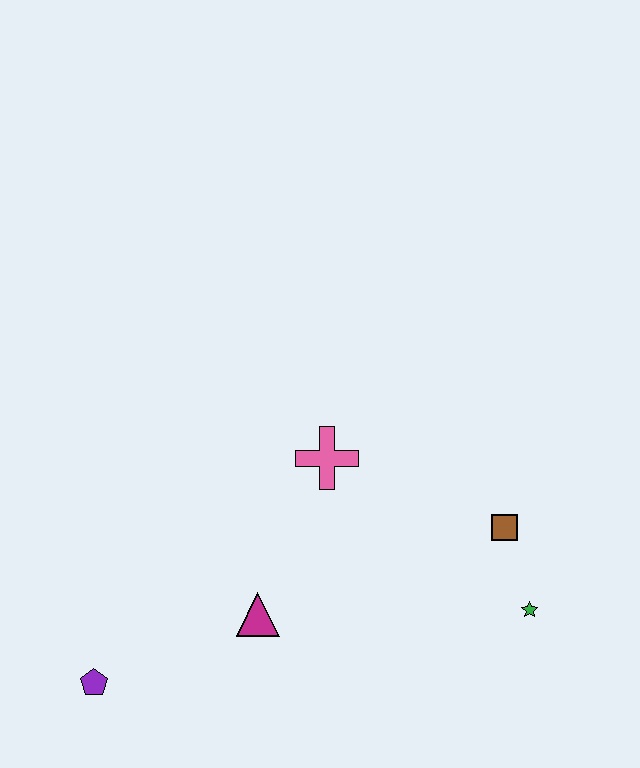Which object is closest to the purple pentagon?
The magenta triangle is closest to the purple pentagon.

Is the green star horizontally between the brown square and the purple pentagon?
No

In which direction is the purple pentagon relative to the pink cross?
The purple pentagon is to the left of the pink cross.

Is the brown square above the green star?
Yes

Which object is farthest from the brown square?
The purple pentagon is farthest from the brown square.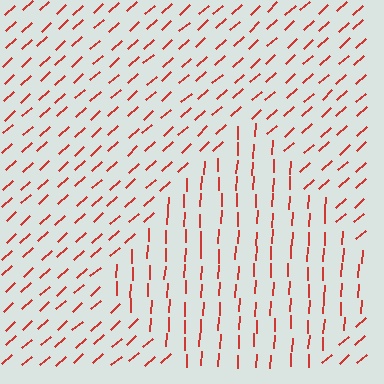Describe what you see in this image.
The image is filled with small red line segments. A diamond region in the image has lines oriented differently from the surrounding lines, creating a visible texture boundary.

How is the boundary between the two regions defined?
The boundary is defined purely by a change in line orientation (approximately 45 degrees difference). All lines are the same color and thickness.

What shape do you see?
I see a diamond.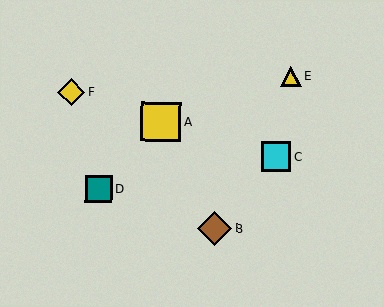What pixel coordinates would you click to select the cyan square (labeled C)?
Click at (276, 157) to select the cyan square C.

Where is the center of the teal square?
The center of the teal square is at (98, 189).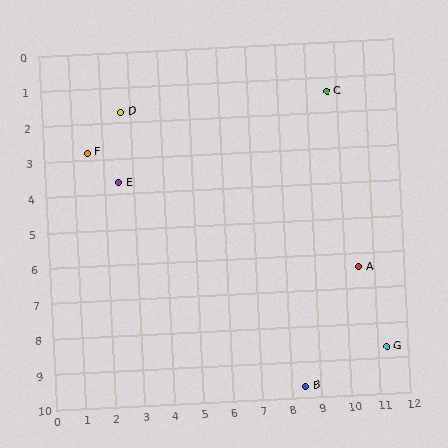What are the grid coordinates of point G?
Point G is at approximately (11.3, 8.7).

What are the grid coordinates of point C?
Point C is at approximately (9.7, 1.4).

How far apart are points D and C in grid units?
Points D and C are about 7.0 grid units apart.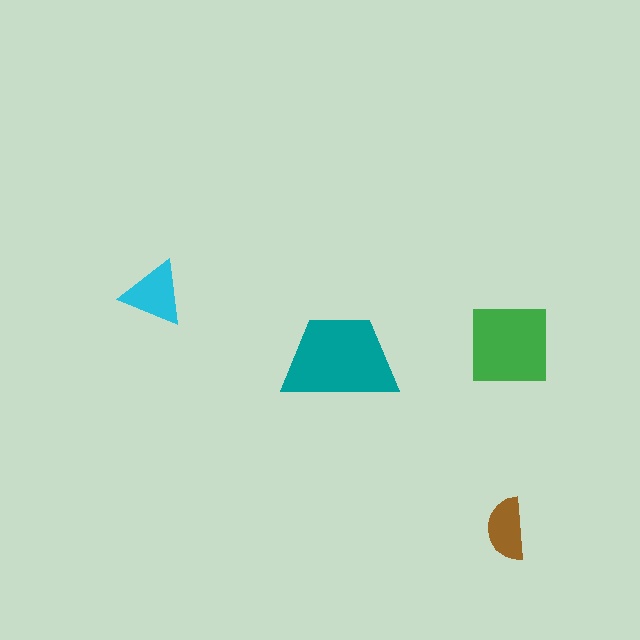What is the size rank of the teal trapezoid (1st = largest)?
1st.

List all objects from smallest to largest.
The brown semicircle, the cyan triangle, the green square, the teal trapezoid.